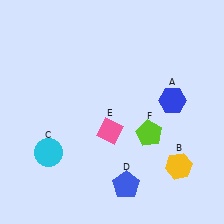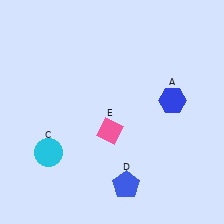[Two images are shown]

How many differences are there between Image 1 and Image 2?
There are 2 differences between the two images.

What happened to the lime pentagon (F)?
The lime pentagon (F) was removed in Image 2. It was in the bottom-right area of Image 1.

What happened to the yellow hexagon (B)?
The yellow hexagon (B) was removed in Image 2. It was in the bottom-right area of Image 1.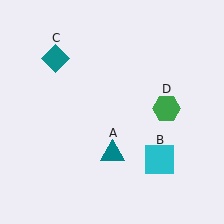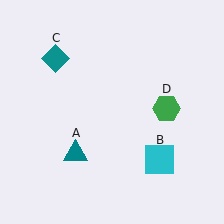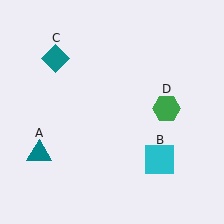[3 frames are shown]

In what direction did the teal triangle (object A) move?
The teal triangle (object A) moved left.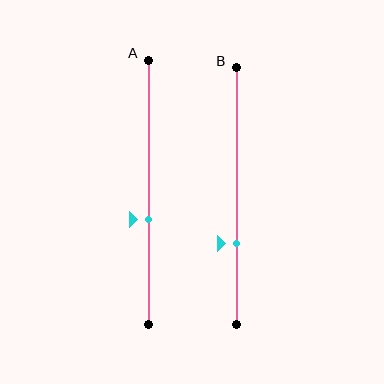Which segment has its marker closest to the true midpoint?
Segment A has its marker closest to the true midpoint.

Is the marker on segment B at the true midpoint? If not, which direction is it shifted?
No, the marker on segment B is shifted downward by about 19% of the segment length.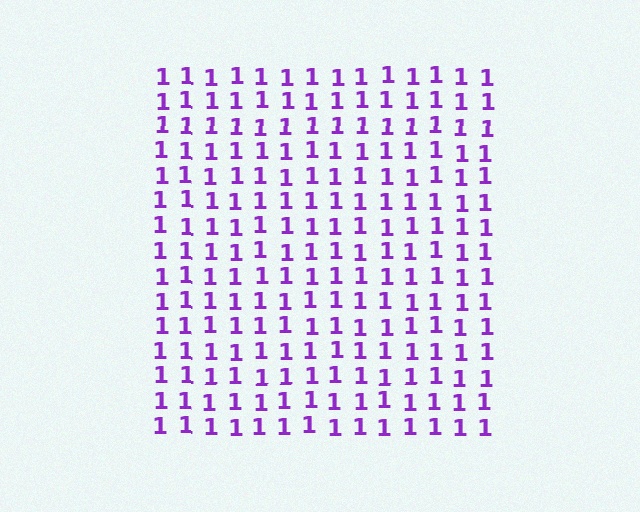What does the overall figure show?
The overall figure shows a square.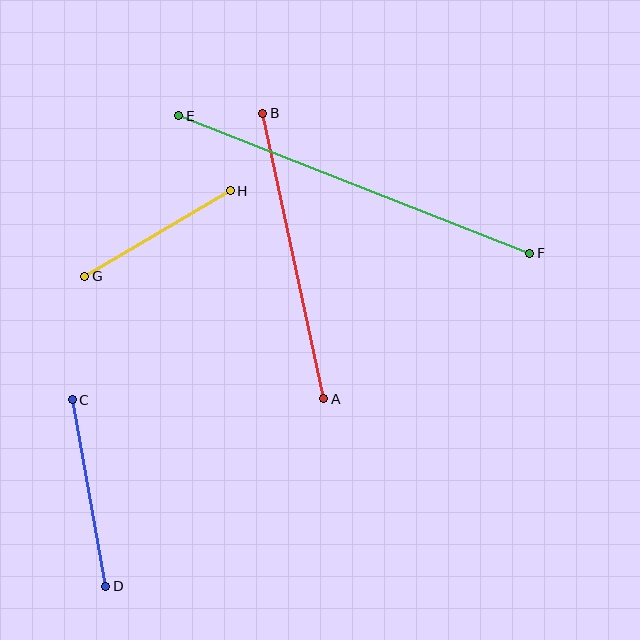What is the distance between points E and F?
The distance is approximately 377 pixels.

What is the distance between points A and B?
The distance is approximately 292 pixels.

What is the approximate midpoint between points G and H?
The midpoint is at approximately (157, 233) pixels.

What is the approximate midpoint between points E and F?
The midpoint is at approximately (354, 185) pixels.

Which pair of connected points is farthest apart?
Points E and F are farthest apart.